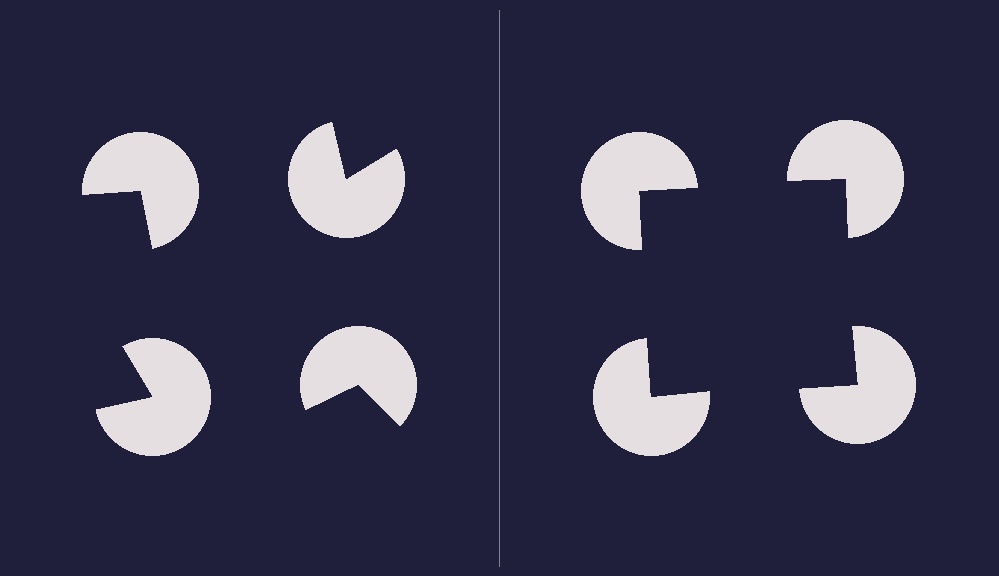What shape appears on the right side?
An illusory square.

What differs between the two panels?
The pac-man discs are positioned identically on both sides; only the wedge orientations differ. On the right they align to a square; on the left they are misaligned.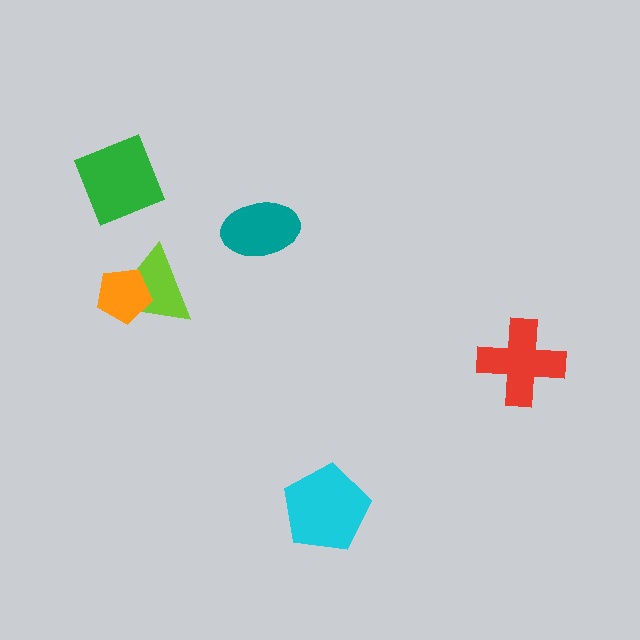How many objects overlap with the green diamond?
0 objects overlap with the green diamond.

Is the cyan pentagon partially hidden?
No, no other shape covers it.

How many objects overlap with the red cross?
0 objects overlap with the red cross.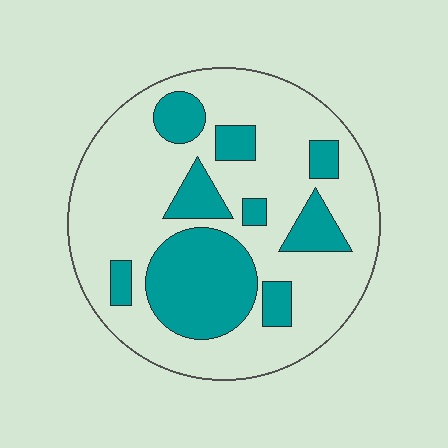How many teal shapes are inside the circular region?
9.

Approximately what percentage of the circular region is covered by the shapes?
Approximately 30%.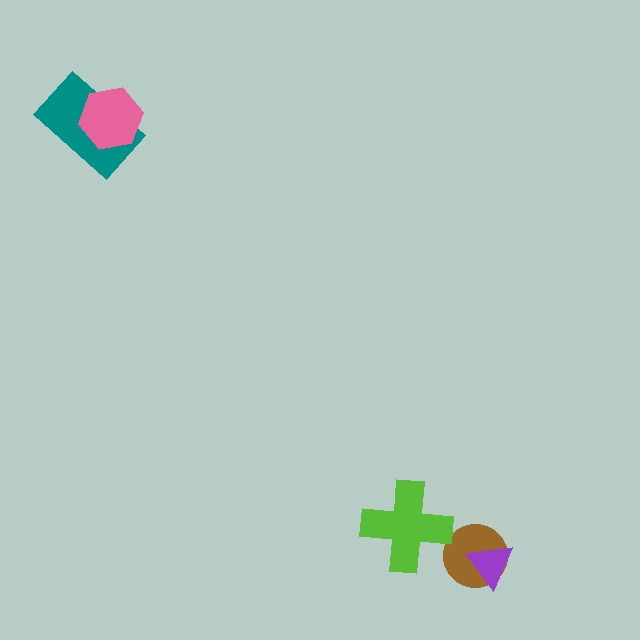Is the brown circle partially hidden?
Yes, it is partially covered by another shape.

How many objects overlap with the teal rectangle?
1 object overlaps with the teal rectangle.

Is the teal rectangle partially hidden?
Yes, it is partially covered by another shape.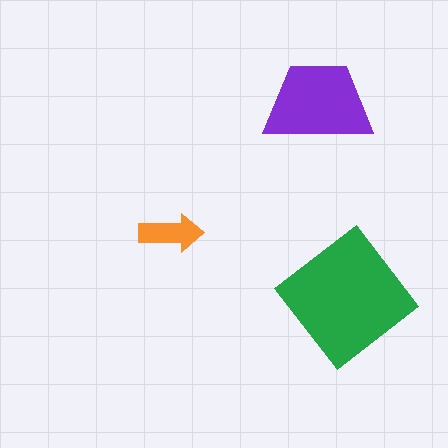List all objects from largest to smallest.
The green diamond, the purple trapezoid, the orange arrow.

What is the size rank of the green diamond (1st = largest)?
1st.